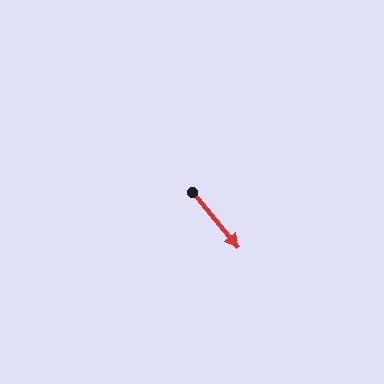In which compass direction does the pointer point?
Southeast.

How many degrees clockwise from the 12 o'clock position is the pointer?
Approximately 140 degrees.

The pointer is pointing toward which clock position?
Roughly 5 o'clock.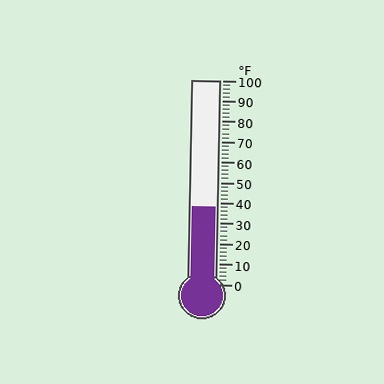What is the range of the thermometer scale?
The thermometer scale ranges from 0°F to 100°F.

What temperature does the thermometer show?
The thermometer shows approximately 38°F.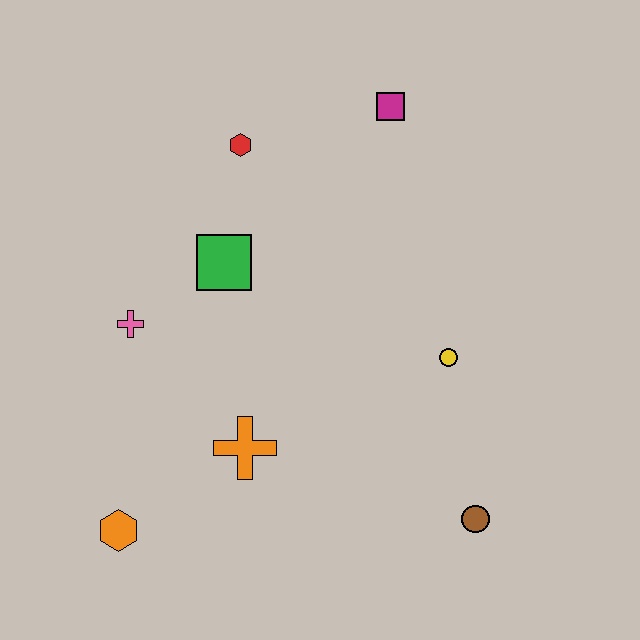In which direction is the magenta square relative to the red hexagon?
The magenta square is to the right of the red hexagon.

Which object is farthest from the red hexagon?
The brown circle is farthest from the red hexagon.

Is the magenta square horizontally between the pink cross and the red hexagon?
No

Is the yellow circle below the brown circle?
No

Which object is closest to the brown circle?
The yellow circle is closest to the brown circle.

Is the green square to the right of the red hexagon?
No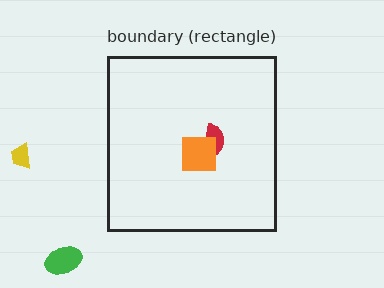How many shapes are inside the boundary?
2 inside, 2 outside.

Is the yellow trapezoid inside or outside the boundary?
Outside.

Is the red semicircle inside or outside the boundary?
Inside.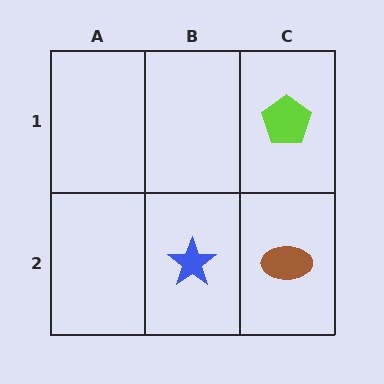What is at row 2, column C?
A brown ellipse.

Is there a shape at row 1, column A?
No, that cell is empty.